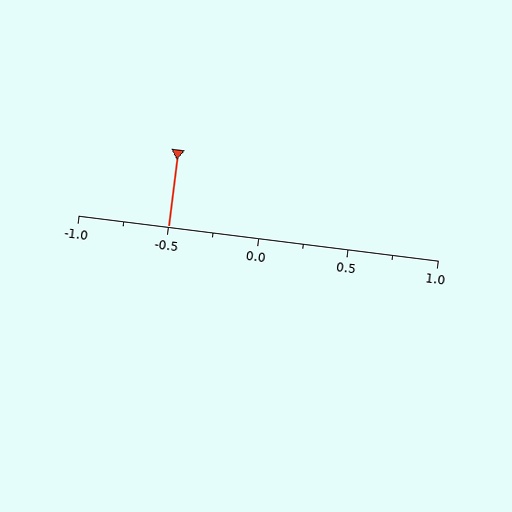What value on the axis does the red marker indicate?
The marker indicates approximately -0.5.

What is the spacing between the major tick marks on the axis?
The major ticks are spaced 0.5 apart.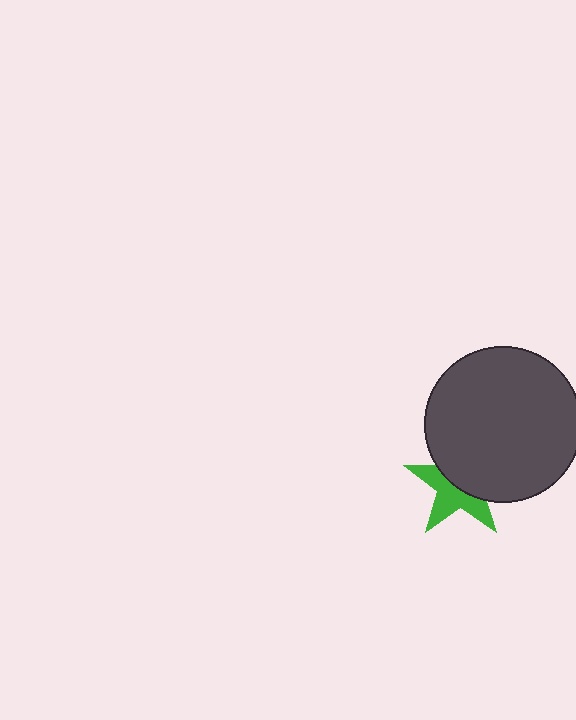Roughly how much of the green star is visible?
About half of it is visible (roughly 49%).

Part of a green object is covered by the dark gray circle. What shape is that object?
It is a star.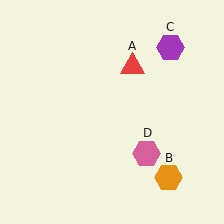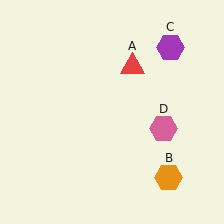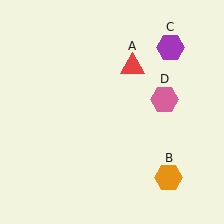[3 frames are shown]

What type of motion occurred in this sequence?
The pink hexagon (object D) rotated counterclockwise around the center of the scene.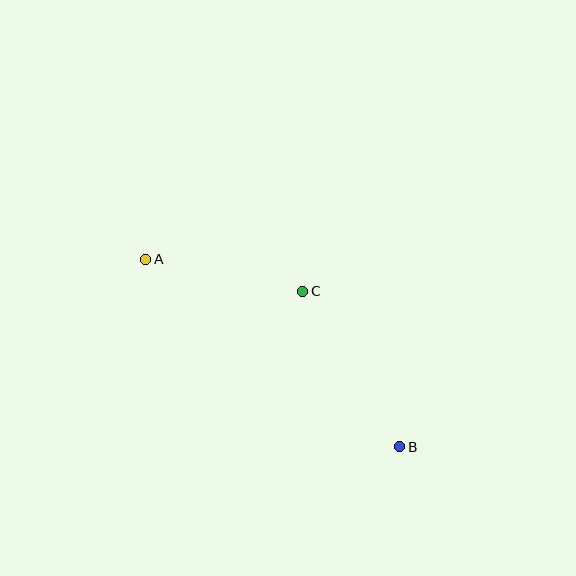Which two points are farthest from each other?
Points A and B are farthest from each other.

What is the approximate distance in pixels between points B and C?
The distance between B and C is approximately 183 pixels.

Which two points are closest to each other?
Points A and C are closest to each other.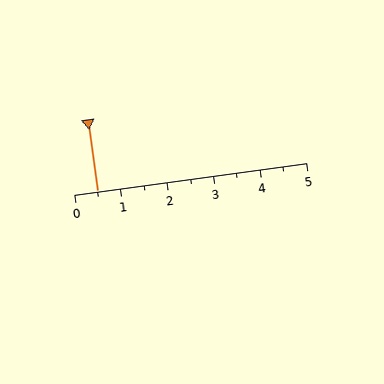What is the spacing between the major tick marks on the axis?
The major ticks are spaced 1 apart.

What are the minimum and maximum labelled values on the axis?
The axis runs from 0 to 5.